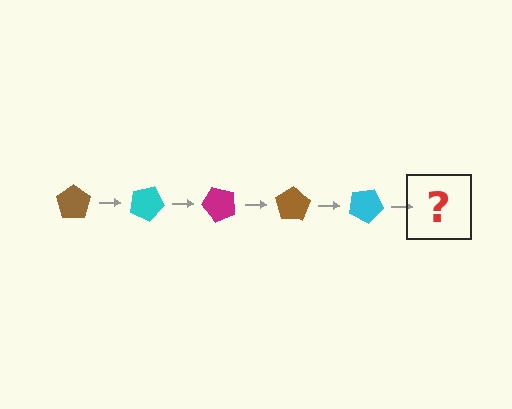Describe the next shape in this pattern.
It should be a magenta pentagon, rotated 125 degrees from the start.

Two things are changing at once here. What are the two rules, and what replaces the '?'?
The two rules are that it rotates 25 degrees each step and the color cycles through brown, cyan, and magenta. The '?' should be a magenta pentagon, rotated 125 degrees from the start.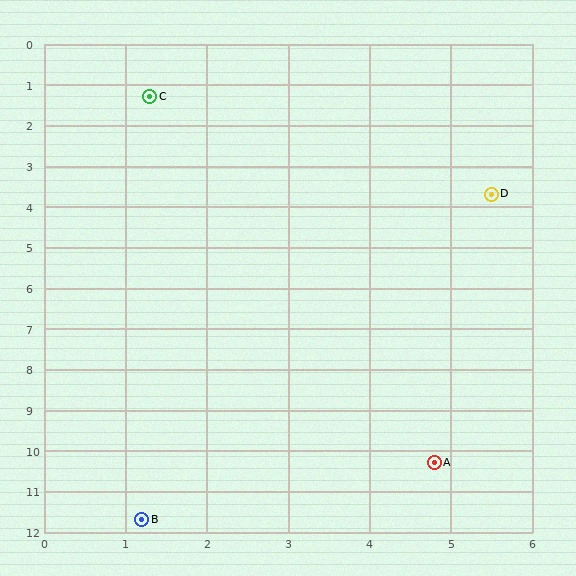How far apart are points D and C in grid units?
Points D and C are about 4.8 grid units apart.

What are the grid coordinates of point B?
Point B is at approximately (1.2, 11.7).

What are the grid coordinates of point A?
Point A is at approximately (4.8, 10.3).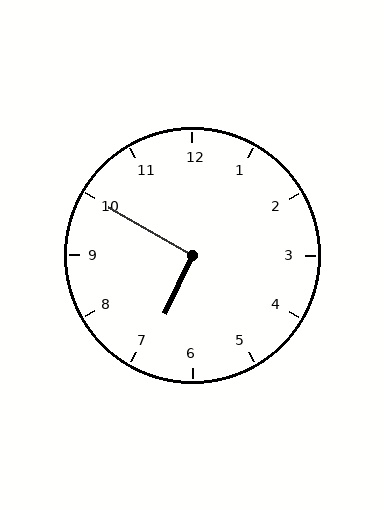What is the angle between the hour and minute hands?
Approximately 95 degrees.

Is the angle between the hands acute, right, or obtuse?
It is right.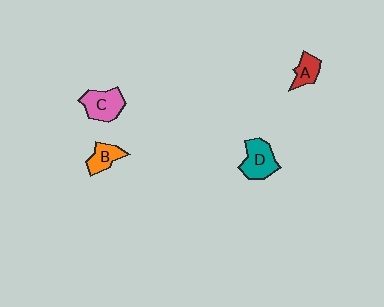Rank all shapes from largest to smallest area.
From largest to smallest: D (teal), C (pink), B (orange), A (red).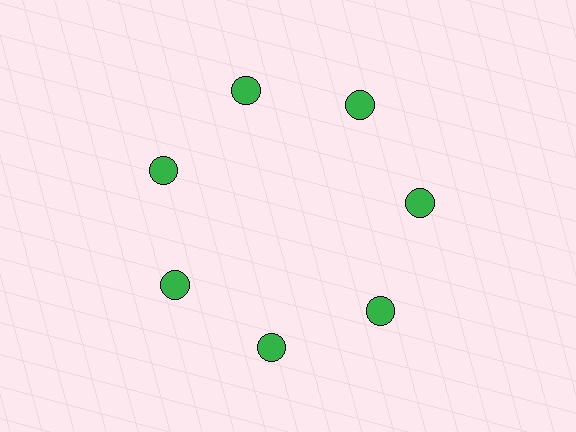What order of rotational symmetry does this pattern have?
This pattern has 7-fold rotational symmetry.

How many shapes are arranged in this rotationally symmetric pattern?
There are 7 shapes, arranged in 7 groups of 1.